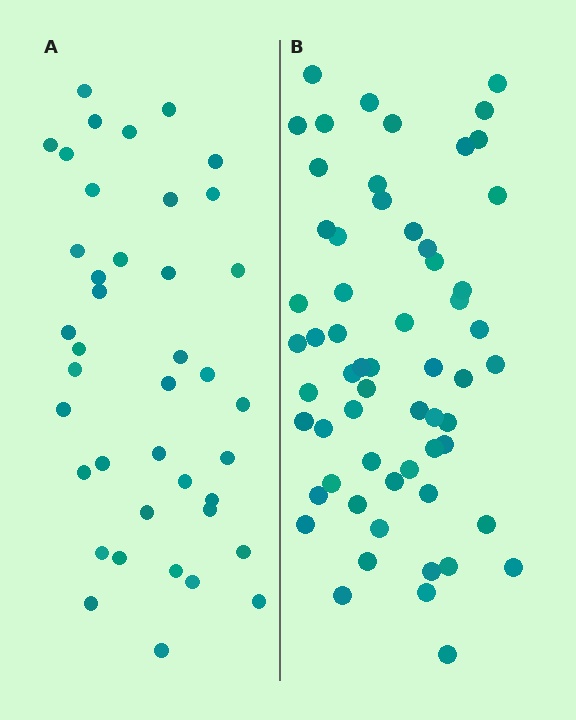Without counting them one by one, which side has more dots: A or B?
Region B (the right region) has more dots.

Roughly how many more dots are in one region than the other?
Region B has approximately 20 more dots than region A.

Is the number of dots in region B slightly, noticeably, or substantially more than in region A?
Region B has substantially more. The ratio is roughly 1.5 to 1.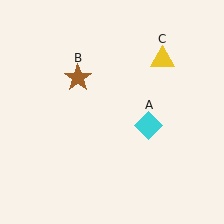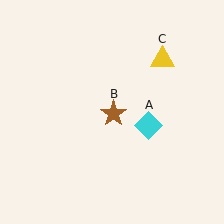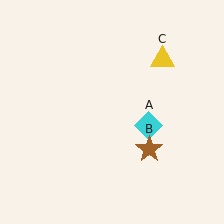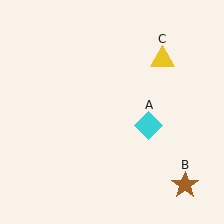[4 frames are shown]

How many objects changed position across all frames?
1 object changed position: brown star (object B).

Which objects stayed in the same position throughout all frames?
Cyan diamond (object A) and yellow triangle (object C) remained stationary.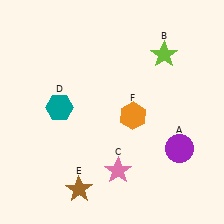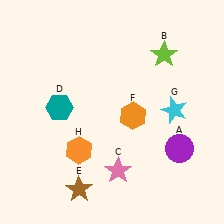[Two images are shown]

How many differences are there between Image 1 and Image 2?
There are 2 differences between the two images.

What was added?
A cyan star (G), an orange hexagon (H) were added in Image 2.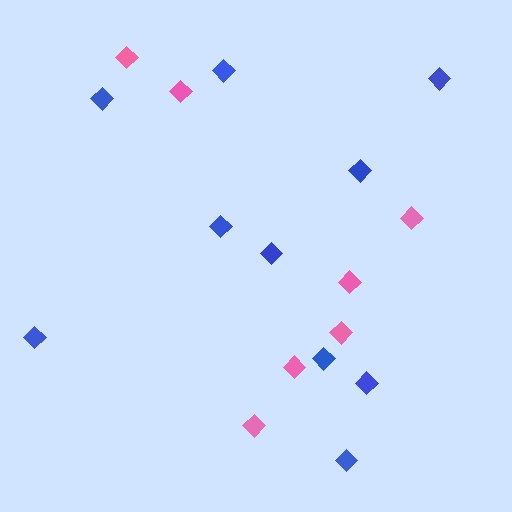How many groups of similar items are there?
There are 2 groups: one group of blue diamonds (10) and one group of pink diamonds (7).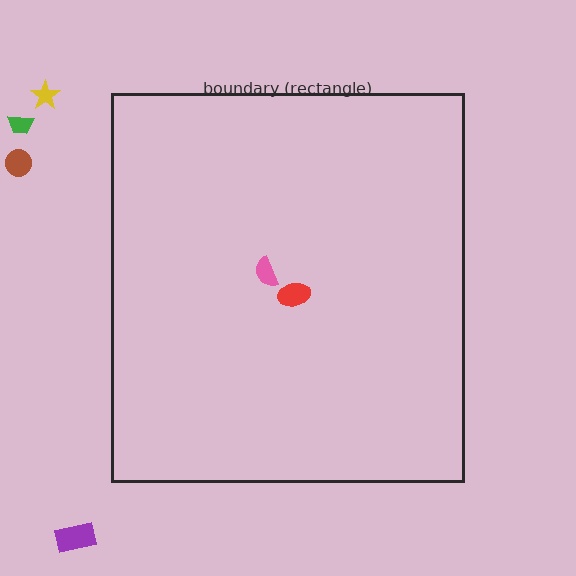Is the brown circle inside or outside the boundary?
Outside.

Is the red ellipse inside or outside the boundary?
Inside.